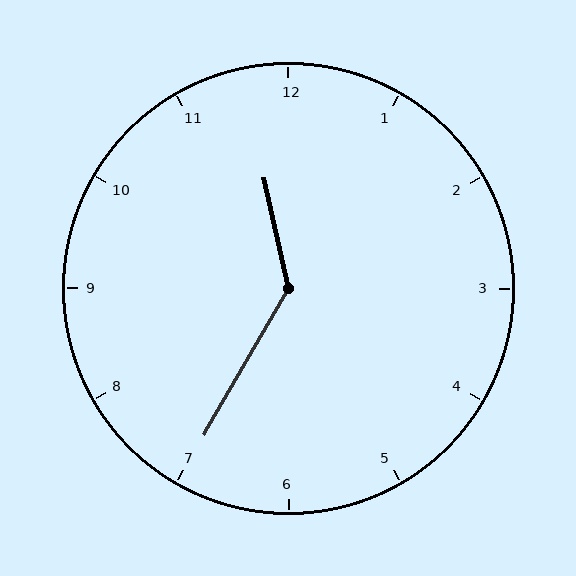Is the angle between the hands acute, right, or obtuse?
It is obtuse.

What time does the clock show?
11:35.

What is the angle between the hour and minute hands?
Approximately 138 degrees.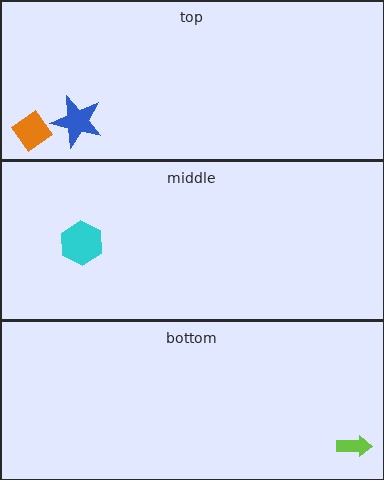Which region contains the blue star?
The top region.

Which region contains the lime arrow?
The bottom region.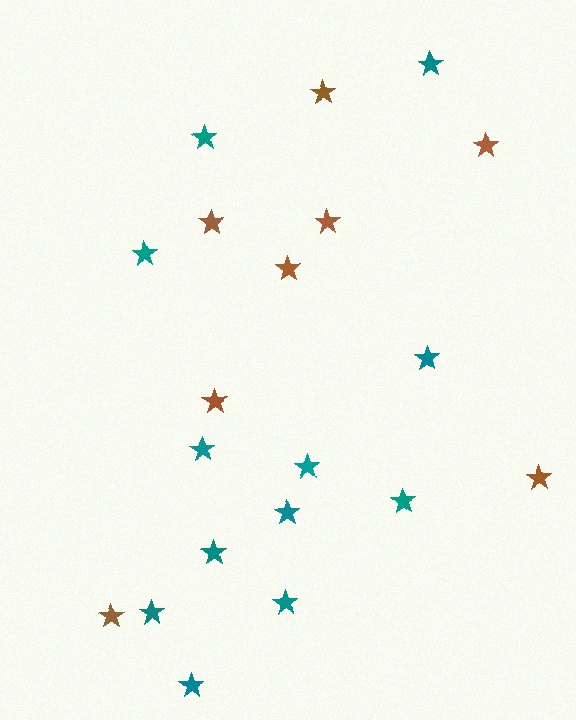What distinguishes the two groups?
There are 2 groups: one group of brown stars (8) and one group of teal stars (12).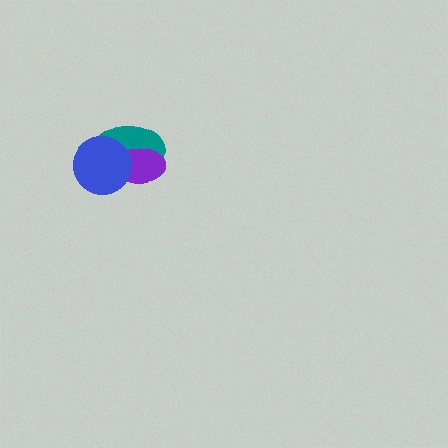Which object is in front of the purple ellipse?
The blue circle is in front of the purple ellipse.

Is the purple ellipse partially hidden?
Yes, it is partially covered by another shape.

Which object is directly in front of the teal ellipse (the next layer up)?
The purple ellipse is directly in front of the teal ellipse.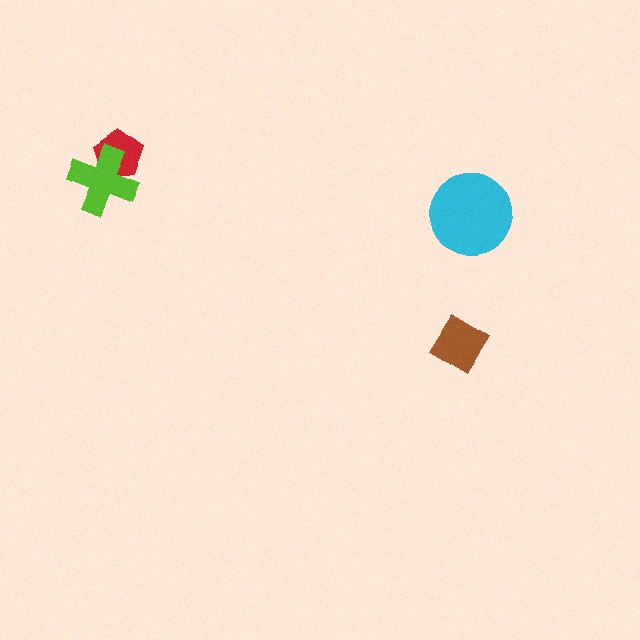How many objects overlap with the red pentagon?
1 object overlaps with the red pentagon.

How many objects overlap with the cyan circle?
0 objects overlap with the cyan circle.